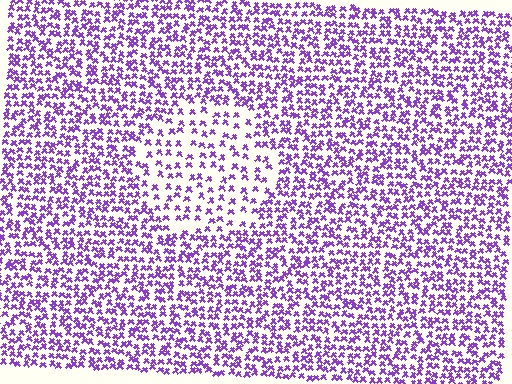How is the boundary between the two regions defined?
The boundary is defined by a change in element density (approximately 1.9x ratio). All elements are the same color, size, and shape.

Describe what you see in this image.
The image contains small purple elements arranged at two different densities. A circle-shaped region is visible where the elements are less densely packed than the surrounding area.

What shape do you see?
I see a circle.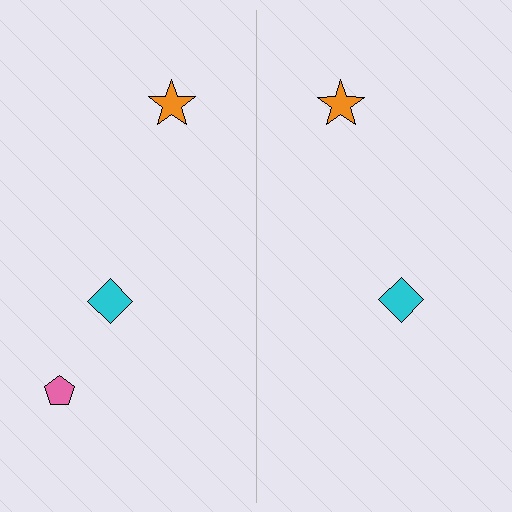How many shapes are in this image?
There are 5 shapes in this image.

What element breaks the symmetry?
A pink pentagon is missing from the right side.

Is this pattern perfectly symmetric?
No, the pattern is not perfectly symmetric. A pink pentagon is missing from the right side.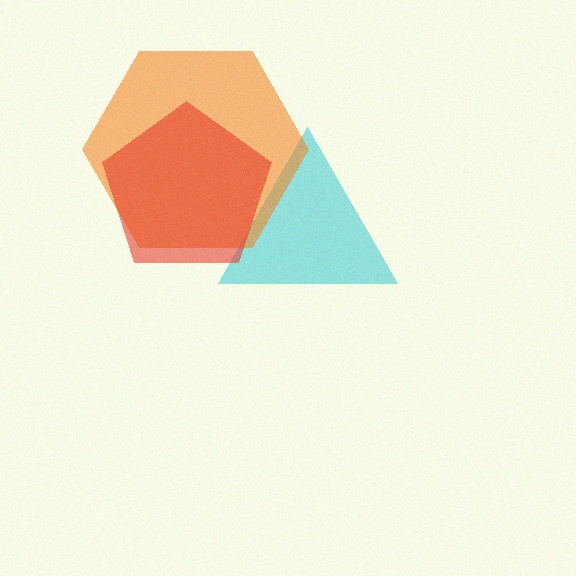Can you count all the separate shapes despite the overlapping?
Yes, there are 3 separate shapes.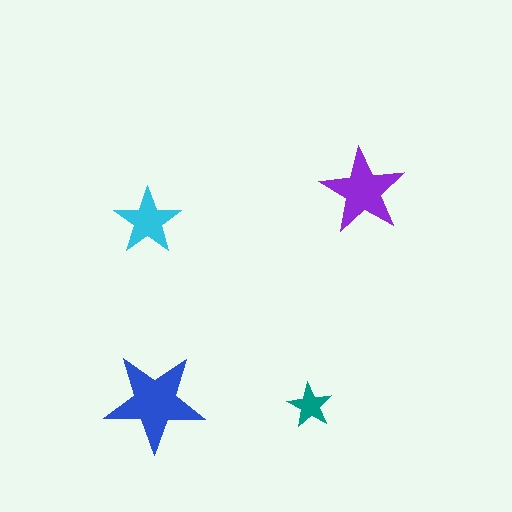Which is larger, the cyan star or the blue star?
The blue one.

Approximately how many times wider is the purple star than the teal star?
About 2 times wider.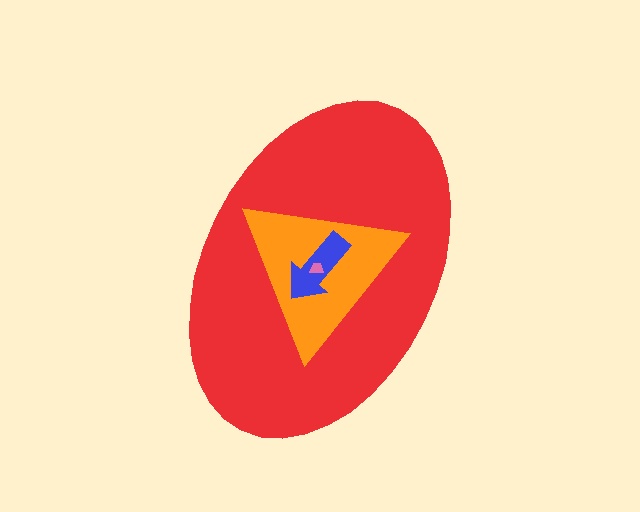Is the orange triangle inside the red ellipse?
Yes.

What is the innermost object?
The pink trapezoid.